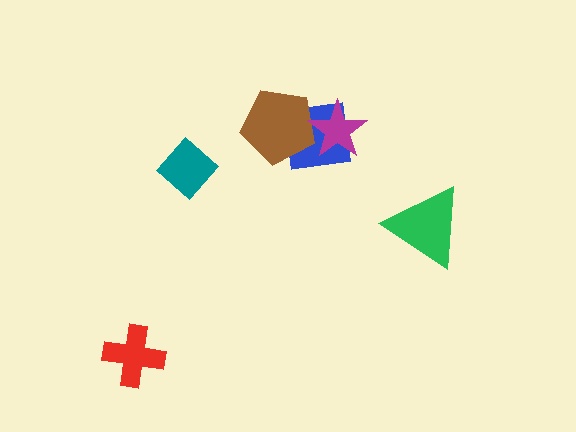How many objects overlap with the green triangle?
0 objects overlap with the green triangle.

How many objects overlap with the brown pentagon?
2 objects overlap with the brown pentagon.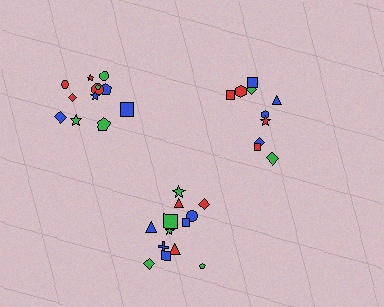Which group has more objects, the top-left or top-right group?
The top-left group.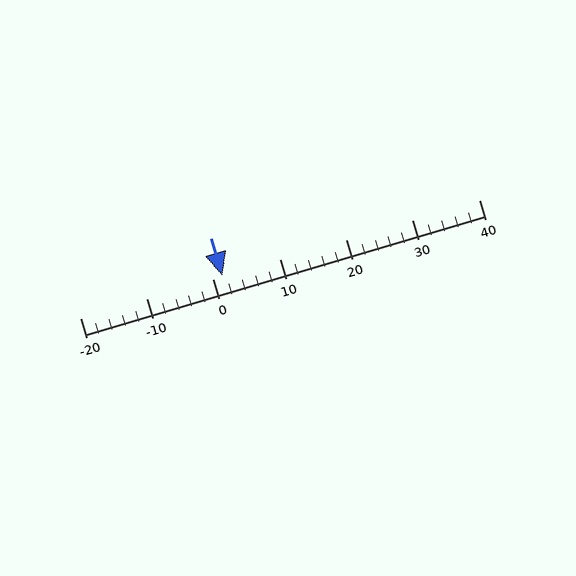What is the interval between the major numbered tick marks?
The major tick marks are spaced 10 units apart.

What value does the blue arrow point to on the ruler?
The blue arrow points to approximately 1.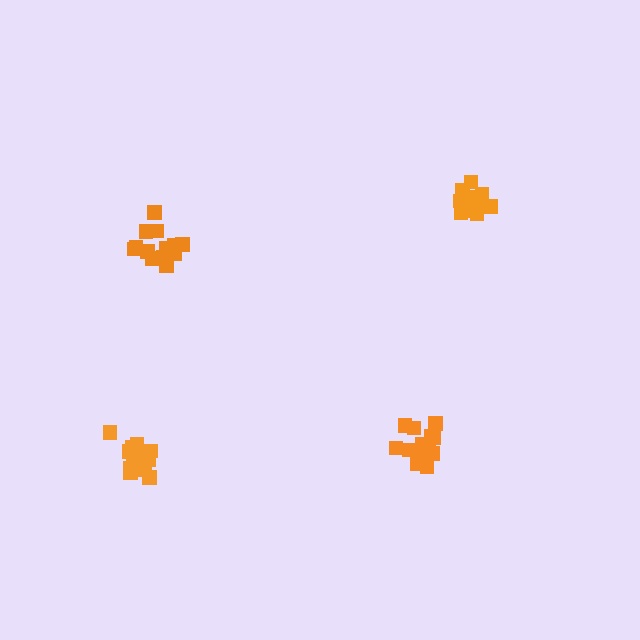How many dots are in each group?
Group 1: 15 dots, Group 2: 14 dots, Group 3: 14 dots, Group 4: 14 dots (57 total).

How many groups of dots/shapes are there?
There are 4 groups.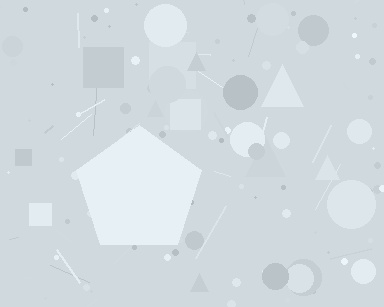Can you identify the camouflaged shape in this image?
The camouflaged shape is a pentagon.